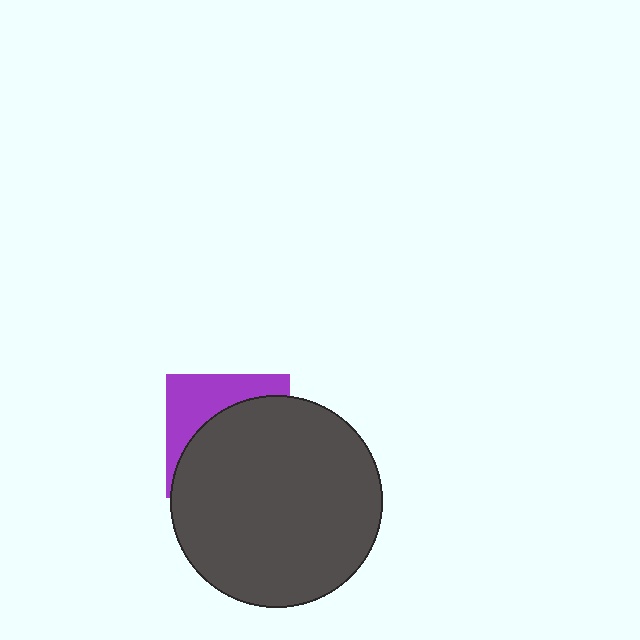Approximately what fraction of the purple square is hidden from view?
Roughly 64% of the purple square is hidden behind the dark gray circle.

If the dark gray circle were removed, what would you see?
You would see the complete purple square.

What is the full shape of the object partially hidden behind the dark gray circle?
The partially hidden object is a purple square.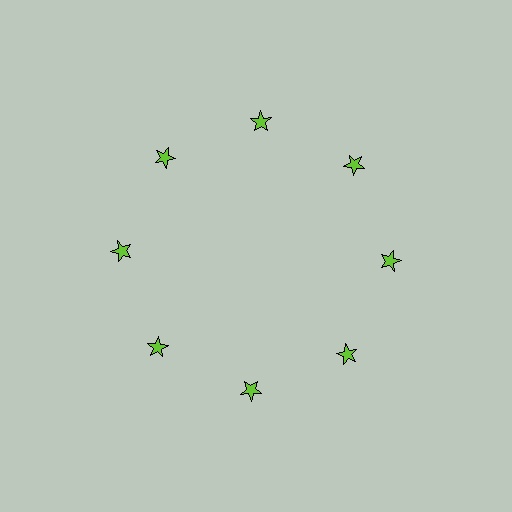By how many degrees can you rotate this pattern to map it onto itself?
The pattern maps onto itself every 45 degrees of rotation.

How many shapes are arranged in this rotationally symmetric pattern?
There are 8 shapes, arranged in 8 groups of 1.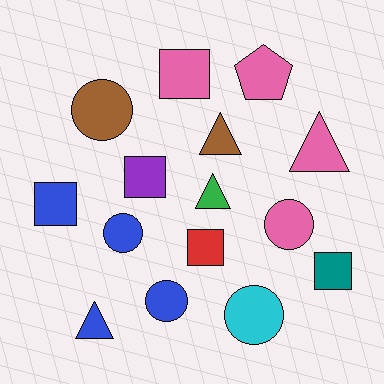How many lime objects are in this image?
There are no lime objects.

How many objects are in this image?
There are 15 objects.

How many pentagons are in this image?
There is 1 pentagon.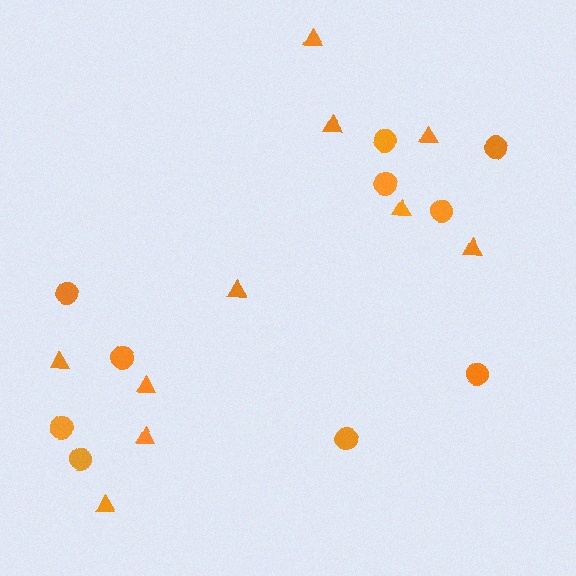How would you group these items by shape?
There are 2 groups: one group of triangles (10) and one group of circles (10).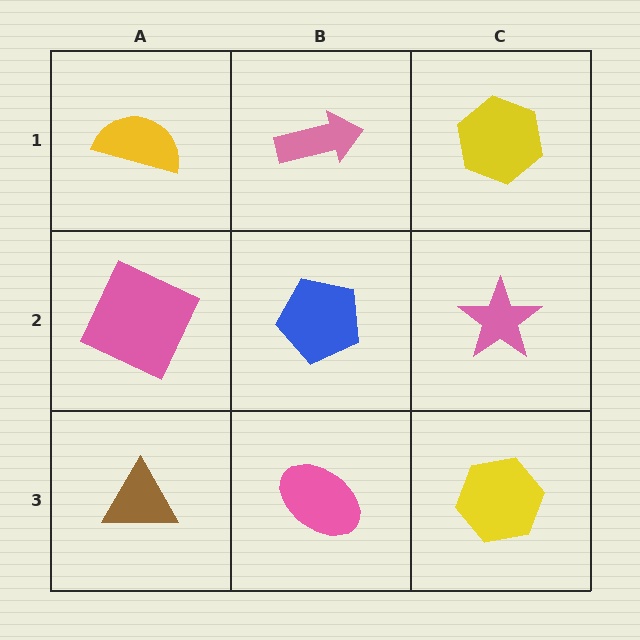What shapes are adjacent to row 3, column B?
A blue pentagon (row 2, column B), a brown triangle (row 3, column A), a yellow hexagon (row 3, column C).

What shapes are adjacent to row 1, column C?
A pink star (row 2, column C), a pink arrow (row 1, column B).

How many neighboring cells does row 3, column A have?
2.